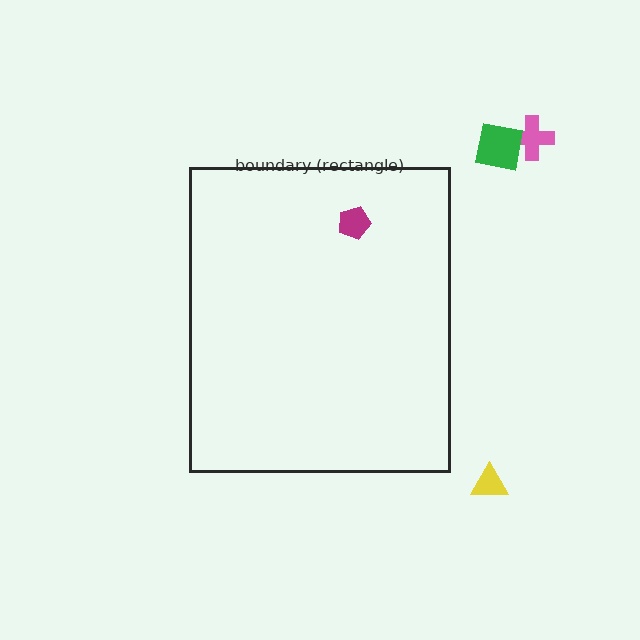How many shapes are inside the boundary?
1 inside, 3 outside.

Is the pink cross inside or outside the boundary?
Outside.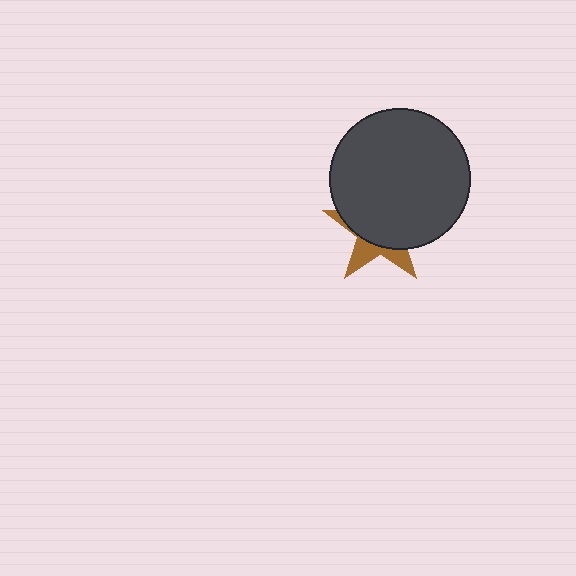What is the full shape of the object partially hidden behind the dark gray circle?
The partially hidden object is a brown star.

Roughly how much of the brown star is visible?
A small part of it is visible (roughly 31%).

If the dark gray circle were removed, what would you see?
You would see the complete brown star.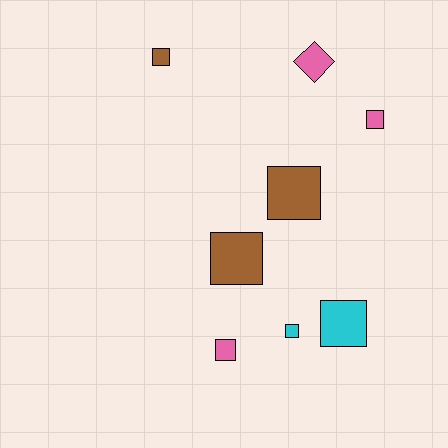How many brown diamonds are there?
There are no brown diamonds.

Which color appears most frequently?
Brown, with 3 objects.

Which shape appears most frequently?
Square, with 7 objects.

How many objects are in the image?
There are 8 objects.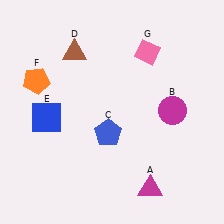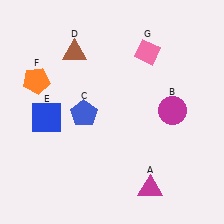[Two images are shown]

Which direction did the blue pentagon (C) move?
The blue pentagon (C) moved left.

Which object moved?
The blue pentagon (C) moved left.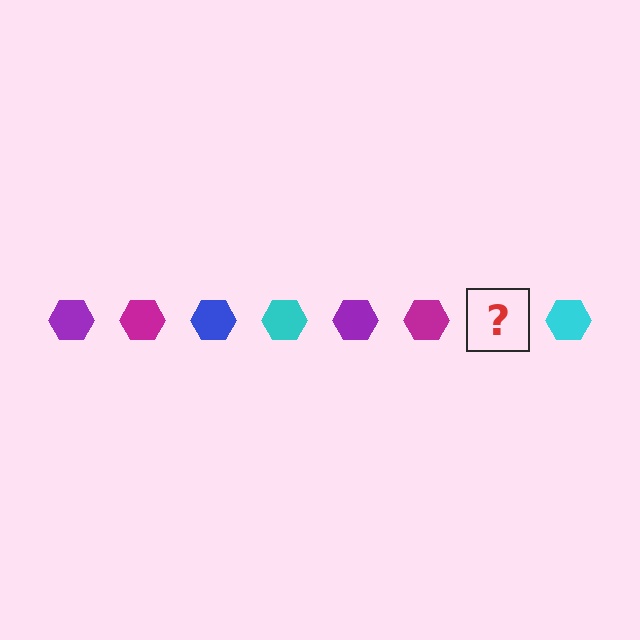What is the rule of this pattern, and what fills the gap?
The rule is that the pattern cycles through purple, magenta, blue, cyan hexagons. The gap should be filled with a blue hexagon.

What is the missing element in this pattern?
The missing element is a blue hexagon.